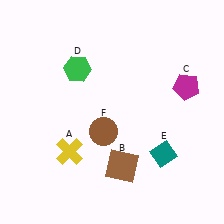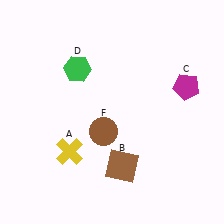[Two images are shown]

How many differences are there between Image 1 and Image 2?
There is 1 difference between the two images.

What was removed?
The teal diamond (E) was removed in Image 2.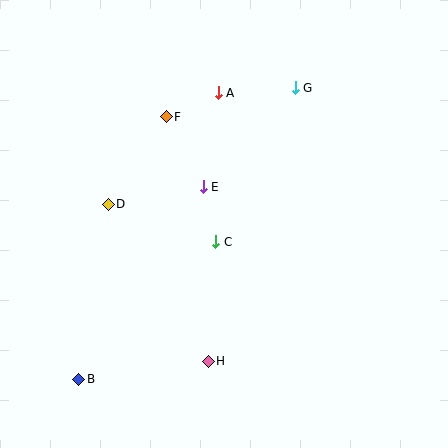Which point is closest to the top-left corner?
Point F is closest to the top-left corner.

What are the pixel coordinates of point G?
Point G is at (295, 88).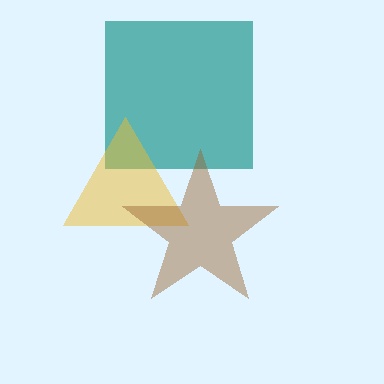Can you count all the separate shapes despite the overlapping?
Yes, there are 3 separate shapes.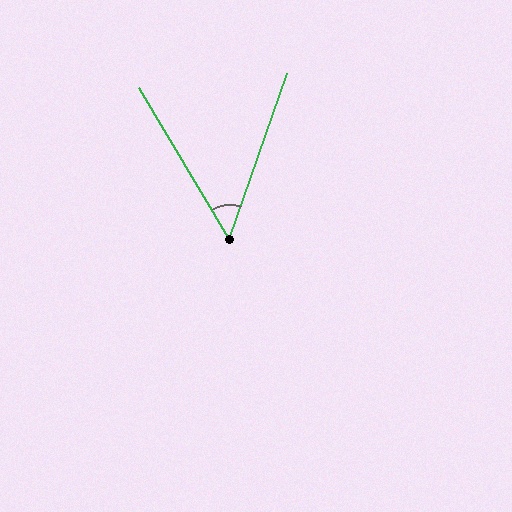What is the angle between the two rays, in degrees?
Approximately 50 degrees.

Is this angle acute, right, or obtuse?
It is acute.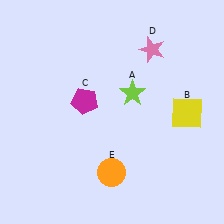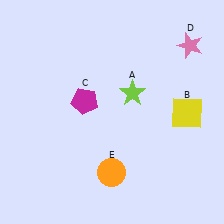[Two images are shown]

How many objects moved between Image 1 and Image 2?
1 object moved between the two images.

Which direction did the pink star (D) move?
The pink star (D) moved right.